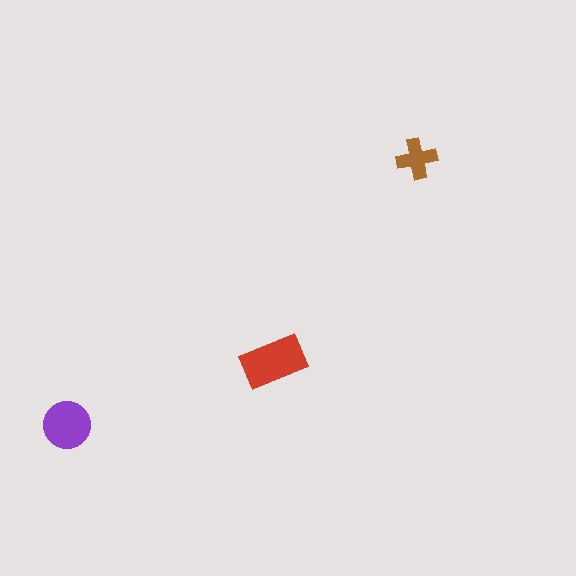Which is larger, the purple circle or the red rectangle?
The red rectangle.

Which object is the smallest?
The brown cross.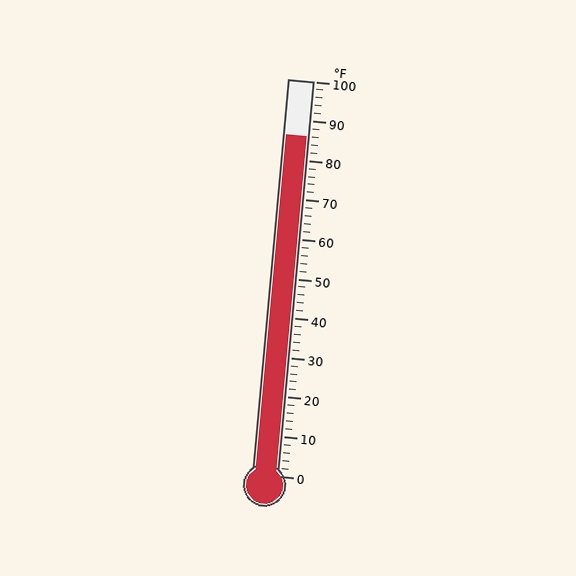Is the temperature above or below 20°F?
The temperature is above 20°F.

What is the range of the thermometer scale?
The thermometer scale ranges from 0°F to 100°F.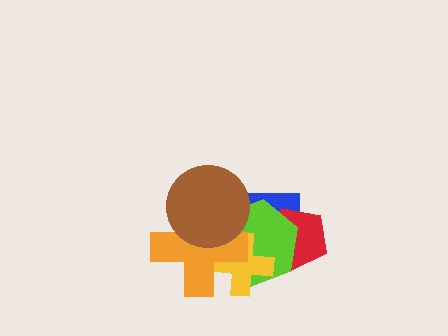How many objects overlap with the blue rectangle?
2 objects overlap with the blue rectangle.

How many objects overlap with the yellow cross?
2 objects overlap with the yellow cross.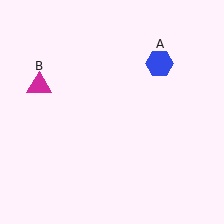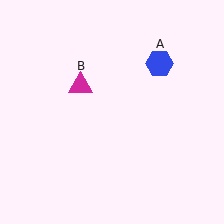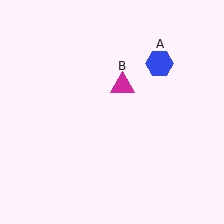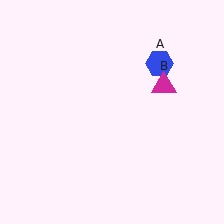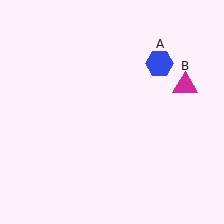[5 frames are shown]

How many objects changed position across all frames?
1 object changed position: magenta triangle (object B).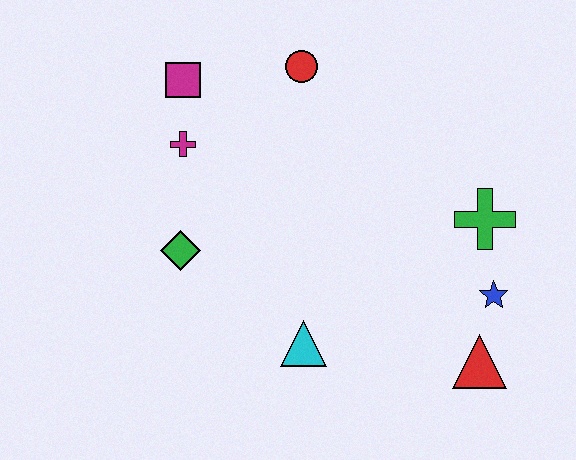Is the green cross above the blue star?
Yes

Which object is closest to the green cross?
The blue star is closest to the green cross.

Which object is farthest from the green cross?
The magenta square is farthest from the green cross.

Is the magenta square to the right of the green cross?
No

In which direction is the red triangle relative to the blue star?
The red triangle is below the blue star.